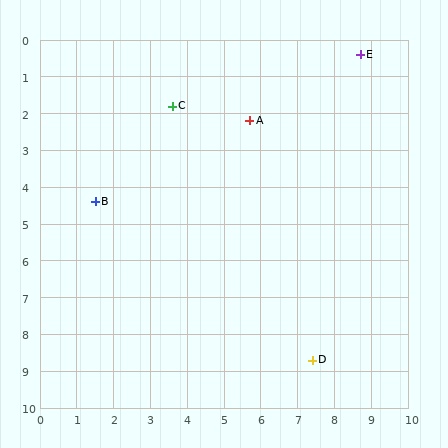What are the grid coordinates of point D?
Point D is at approximately (7.4, 8.7).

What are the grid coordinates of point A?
Point A is at approximately (5.7, 2.2).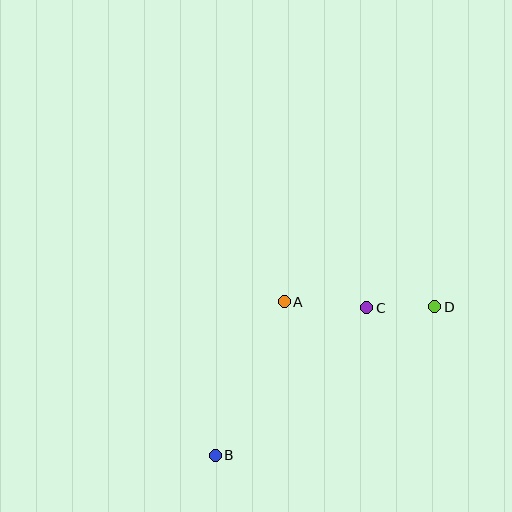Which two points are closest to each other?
Points C and D are closest to each other.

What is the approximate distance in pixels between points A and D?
The distance between A and D is approximately 151 pixels.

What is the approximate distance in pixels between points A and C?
The distance between A and C is approximately 83 pixels.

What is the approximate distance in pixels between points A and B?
The distance between A and B is approximately 168 pixels.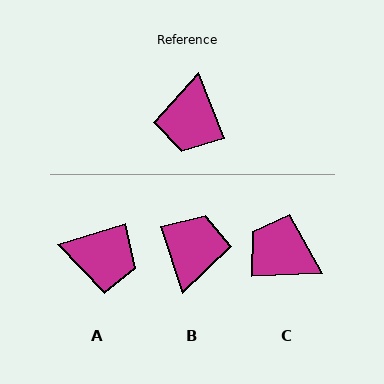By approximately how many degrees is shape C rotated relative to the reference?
Approximately 109 degrees clockwise.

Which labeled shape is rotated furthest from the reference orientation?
B, about 177 degrees away.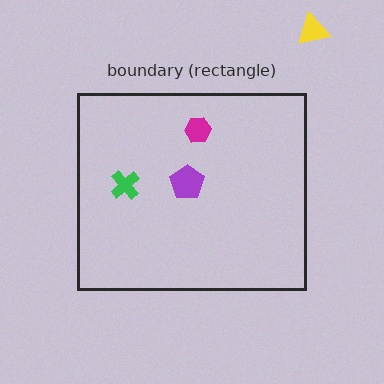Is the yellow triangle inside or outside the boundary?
Outside.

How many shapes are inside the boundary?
3 inside, 1 outside.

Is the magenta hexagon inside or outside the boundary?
Inside.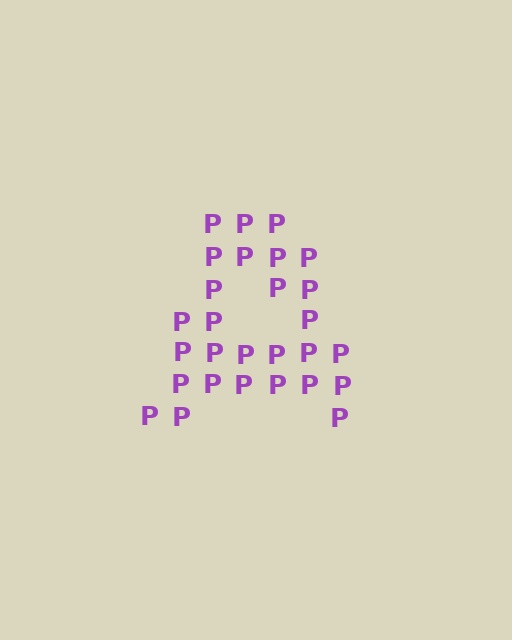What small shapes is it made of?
It is made of small letter P's.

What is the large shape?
The large shape is the letter A.